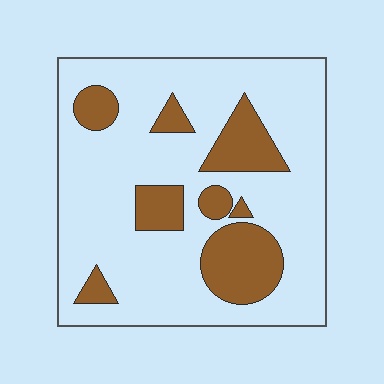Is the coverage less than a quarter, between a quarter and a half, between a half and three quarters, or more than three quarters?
Less than a quarter.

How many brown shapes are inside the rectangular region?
8.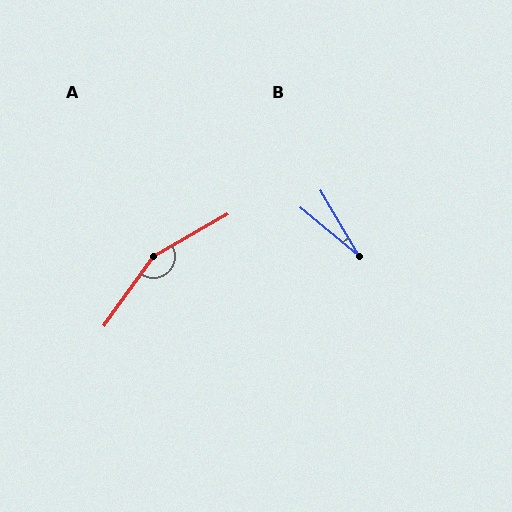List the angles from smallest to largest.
B (20°), A (155°).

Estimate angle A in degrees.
Approximately 155 degrees.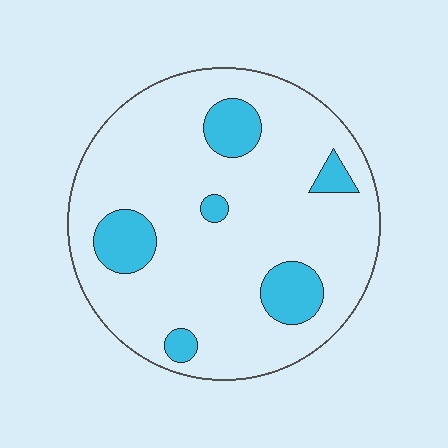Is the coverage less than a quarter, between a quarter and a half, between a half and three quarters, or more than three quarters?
Less than a quarter.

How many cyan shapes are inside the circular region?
6.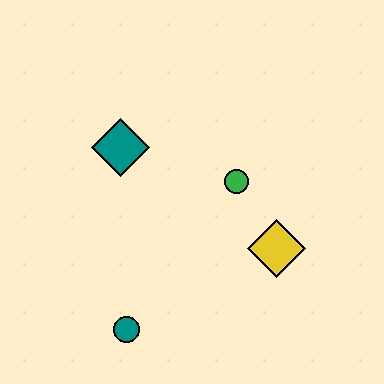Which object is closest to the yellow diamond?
The green circle is closest to the yellow diamond.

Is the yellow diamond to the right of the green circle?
Yes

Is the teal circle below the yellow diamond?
Yes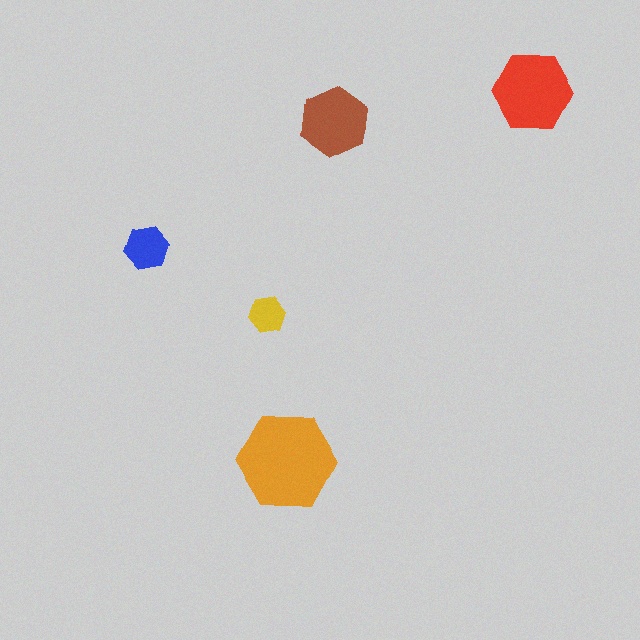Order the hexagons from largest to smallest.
the orange one, the red one, the brown one, the blue one, the yellow one.